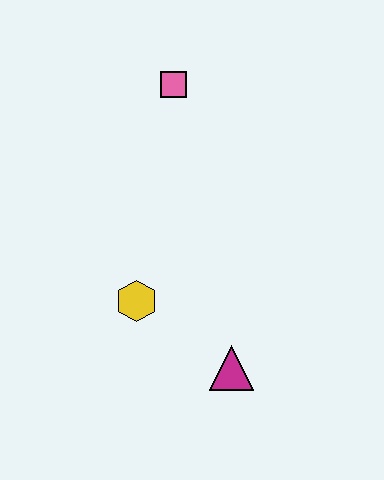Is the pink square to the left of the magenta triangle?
Yes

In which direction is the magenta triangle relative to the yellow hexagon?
The magenta triangle is to the right of the yellow hexagon.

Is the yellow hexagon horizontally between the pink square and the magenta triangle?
No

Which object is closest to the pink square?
The yellow hexagon is closest to the pink square.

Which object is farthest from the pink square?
The magenta triangle is farthest from the pink square.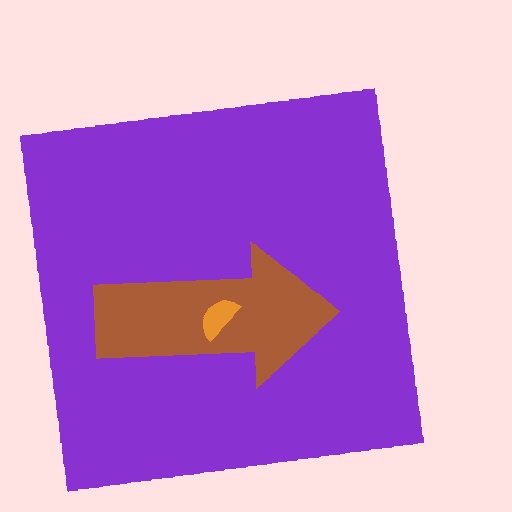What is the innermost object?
The orange semicircle.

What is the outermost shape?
The purple square.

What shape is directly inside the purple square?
The brown arrow.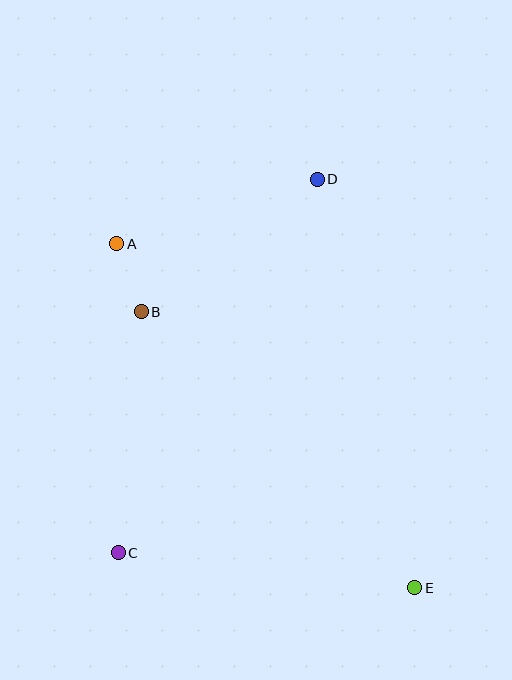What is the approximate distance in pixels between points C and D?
The distance between C and D is approximately 423 pixels.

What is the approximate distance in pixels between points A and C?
The distance between A and C is approximately 309 pixels.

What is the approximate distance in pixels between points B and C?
The distance between B and C is approximately 242 pixels.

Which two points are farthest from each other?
Points A and E are farthest from each other.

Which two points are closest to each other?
Points A and B are closest to each other.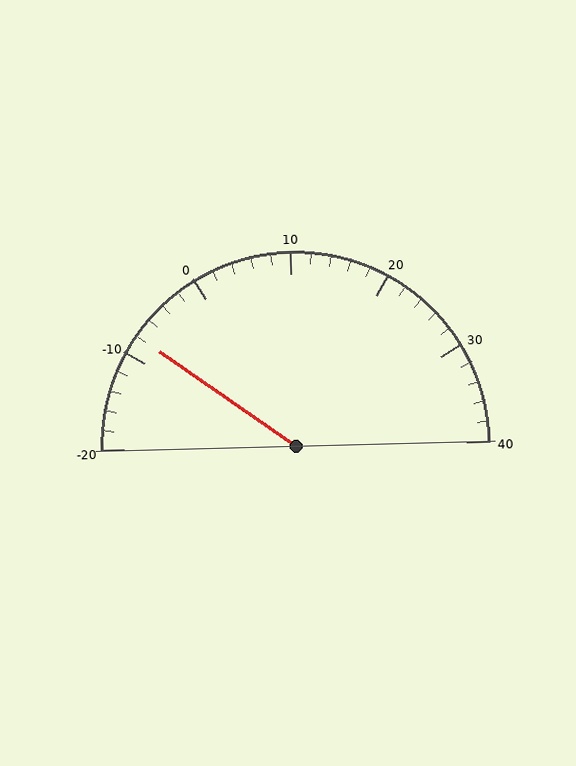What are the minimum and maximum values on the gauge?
The gauge ranges from -20 to 40.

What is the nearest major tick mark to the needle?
The nearest major tick mark is -10.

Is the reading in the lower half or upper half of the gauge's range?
The reading is in the lower half of the range (-20 to 40).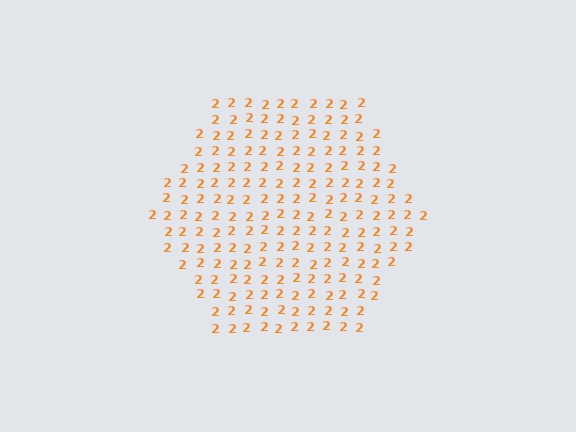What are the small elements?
The small elements are digit 2's.